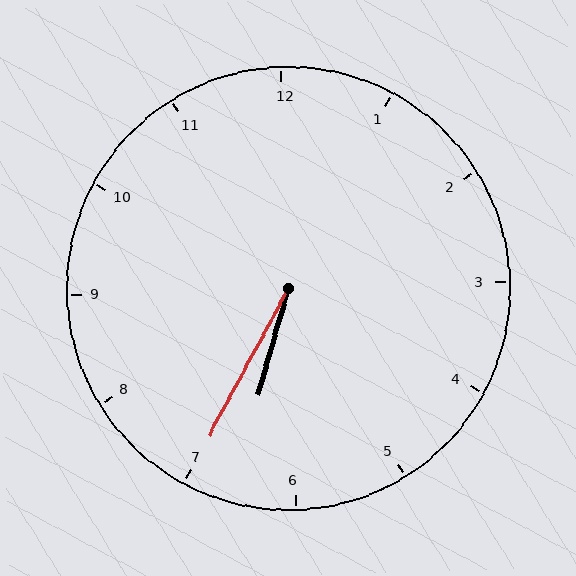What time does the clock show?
6:35.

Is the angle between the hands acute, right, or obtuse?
It is acute.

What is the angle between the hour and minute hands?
Approximately 12 degrees.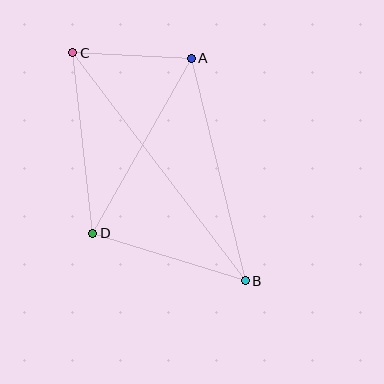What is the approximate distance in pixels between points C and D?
The distance between C and D is approximately 182 pixels.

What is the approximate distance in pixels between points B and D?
The distance between B and D is approximately 160 pixels.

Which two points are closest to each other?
Points A and C are closest to each other.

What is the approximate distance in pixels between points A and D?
The distance between A and D is approximately 201 pixels.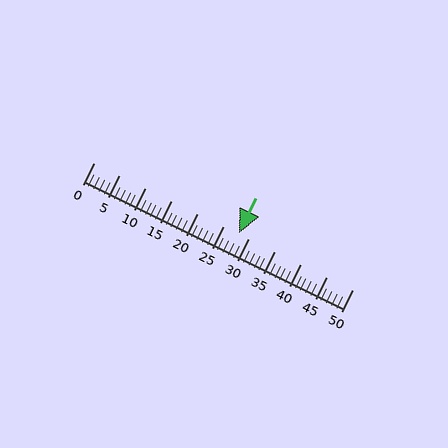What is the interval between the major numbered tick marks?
The major tick marks are spaced 5 units apart.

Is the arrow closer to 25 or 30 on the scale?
The arrow is closer to 30.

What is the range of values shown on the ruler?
The ruler shows values from 0 to 50.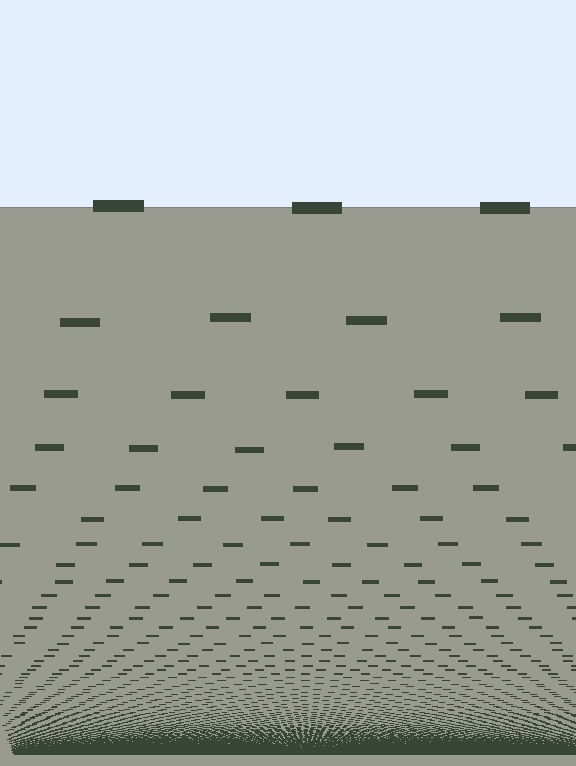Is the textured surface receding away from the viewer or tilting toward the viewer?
The surface appears to tilt toward the viewer. Texture elements get larger and sparser toward the top.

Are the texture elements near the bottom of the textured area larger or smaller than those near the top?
Smaller. The gradient is inverted — elements near the bottom are smaller and denser.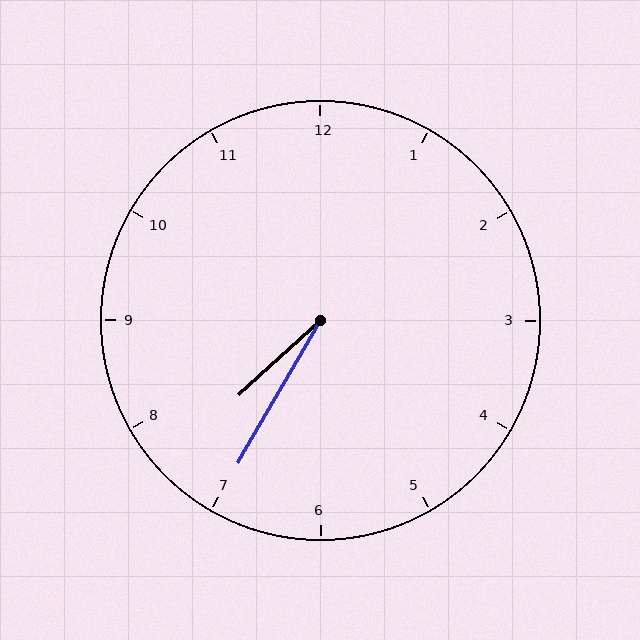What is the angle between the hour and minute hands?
Approximately 18 degrees.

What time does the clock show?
7:35.